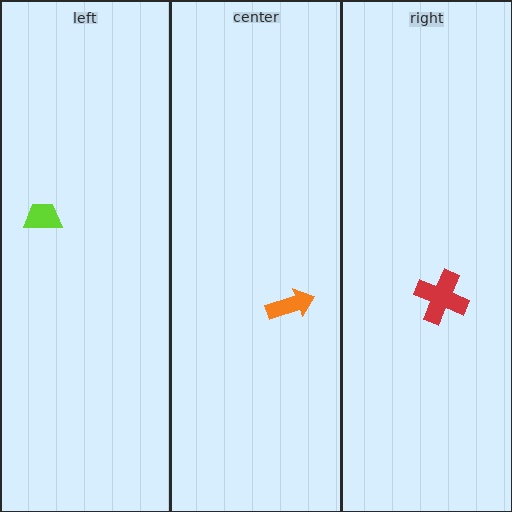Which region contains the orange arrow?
The center region.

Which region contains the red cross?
The right region.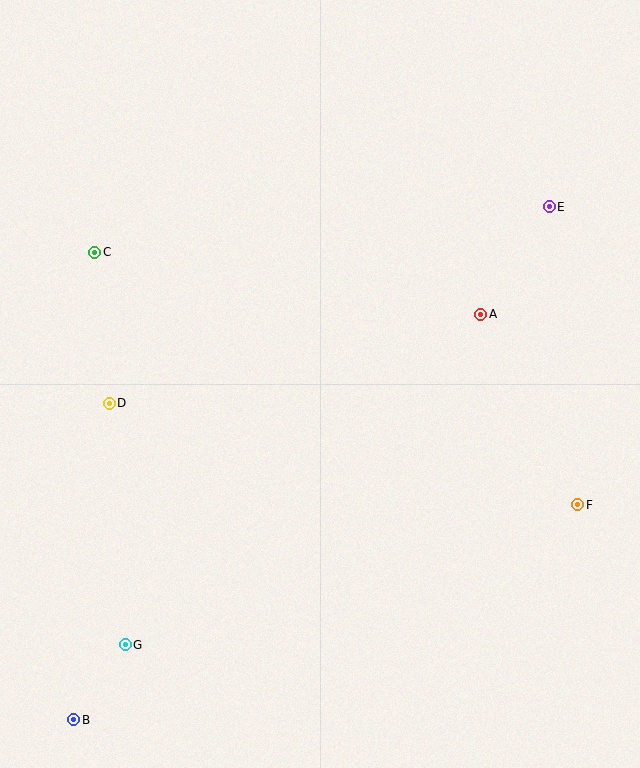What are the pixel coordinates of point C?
Point C is at (95, 252).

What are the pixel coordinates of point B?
Point B is at (74, 720).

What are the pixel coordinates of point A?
Point A is at (481, 314).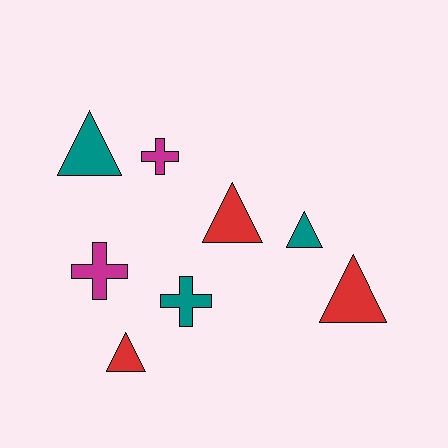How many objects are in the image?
There are 8 objects.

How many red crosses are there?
There are no red crosses.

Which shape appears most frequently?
Triangle, with 5 objects.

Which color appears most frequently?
Teal, with 3 objects.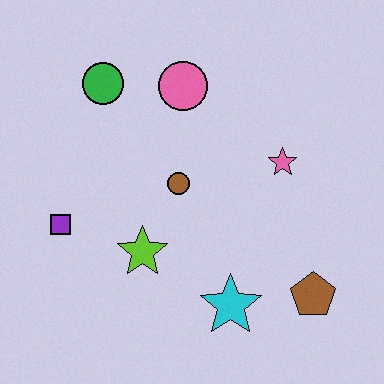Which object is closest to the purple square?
The lime star is closest to the purple square.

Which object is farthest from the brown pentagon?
The green circle is farthest from the brown pentagon.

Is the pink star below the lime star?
No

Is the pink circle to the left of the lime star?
No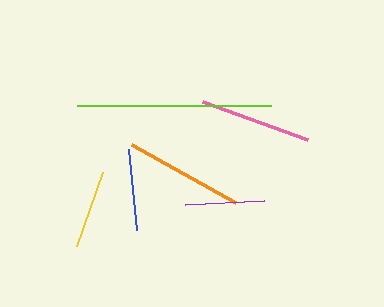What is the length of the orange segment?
The orange segment is approximately 119 pixels long.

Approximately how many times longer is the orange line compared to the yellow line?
The orange line is approximately 1.5 times the length of the yellow line.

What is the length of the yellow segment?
The yellow segment is approximately 78 pixels long.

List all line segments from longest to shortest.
From longest to shortest: lime, orange, pink, blue, purple, yellow.